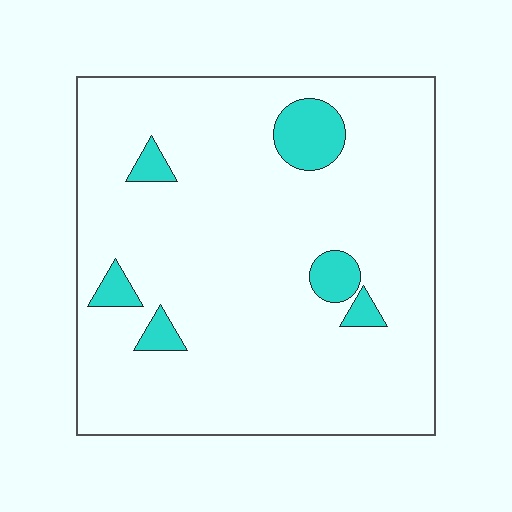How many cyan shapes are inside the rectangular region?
6.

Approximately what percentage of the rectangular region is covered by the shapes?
Approximately 10%.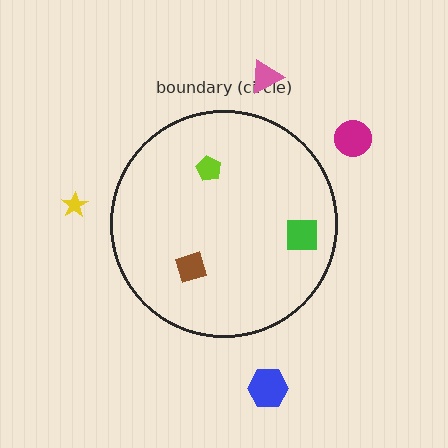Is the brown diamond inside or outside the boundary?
Inside.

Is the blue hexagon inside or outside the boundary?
Outside.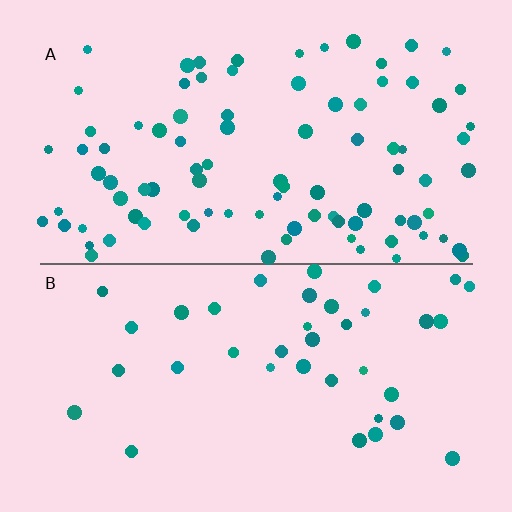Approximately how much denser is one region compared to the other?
Approximately 2.4× — region A over region B.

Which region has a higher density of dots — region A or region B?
A (the top).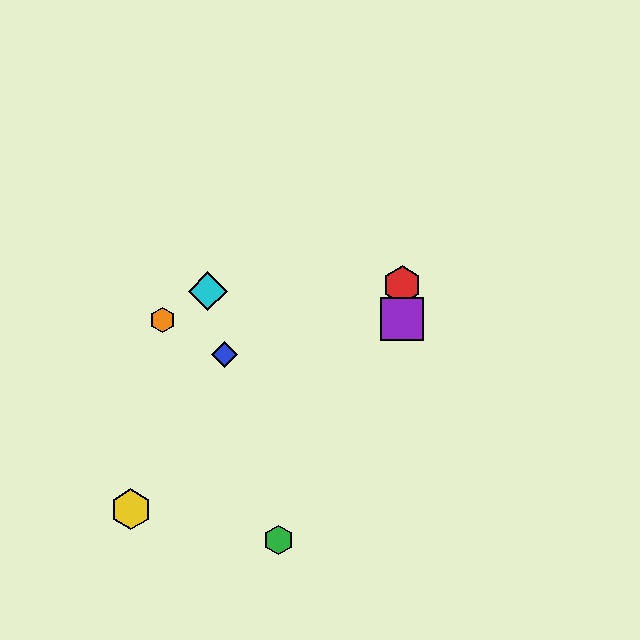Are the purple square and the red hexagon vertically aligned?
Yes, both are at x≈402.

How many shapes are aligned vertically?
2 shapes (the red hexagon, the purple square) are aligned vertically.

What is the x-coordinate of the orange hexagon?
The orange hexagon is at x≈163.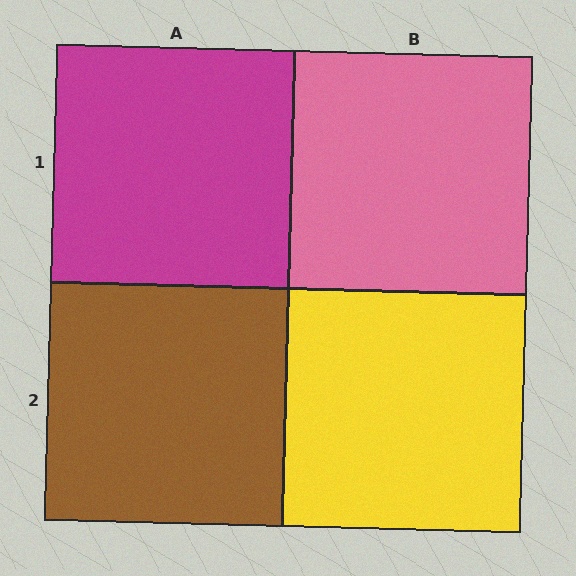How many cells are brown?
1 cell is brown.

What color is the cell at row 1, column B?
Pink.